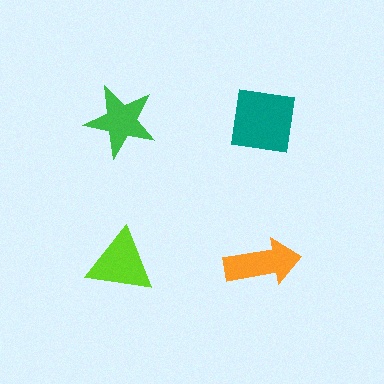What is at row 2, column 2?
An orange arrow.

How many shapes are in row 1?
2 shapes.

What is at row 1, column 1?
A green star.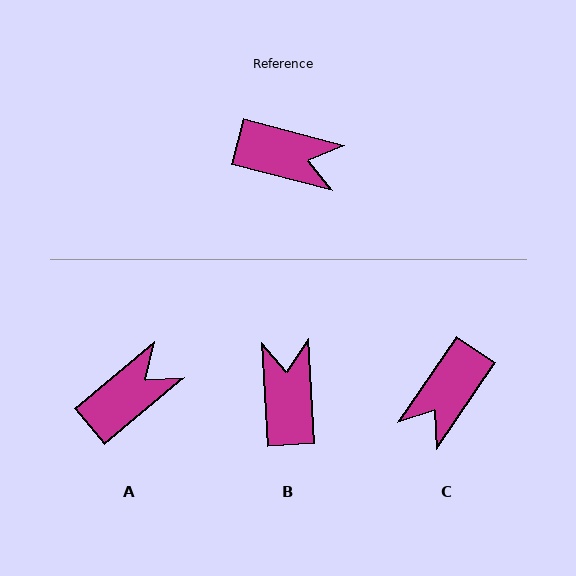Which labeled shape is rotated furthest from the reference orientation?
C, about 109 degrees away.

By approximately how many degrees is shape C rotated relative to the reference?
Approximately 109 degrees clockwise.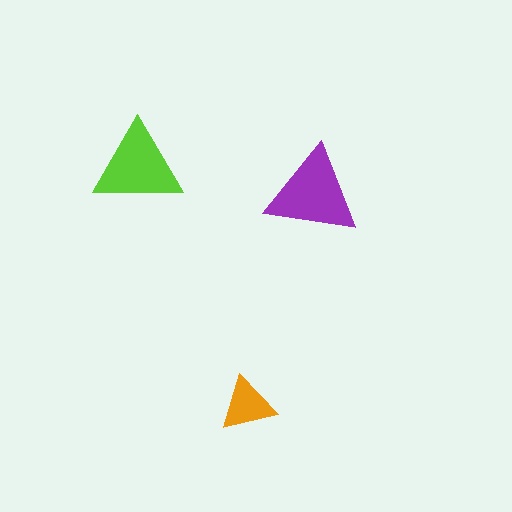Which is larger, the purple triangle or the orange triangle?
The purple one.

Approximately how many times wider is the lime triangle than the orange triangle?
About 1.5 times wider.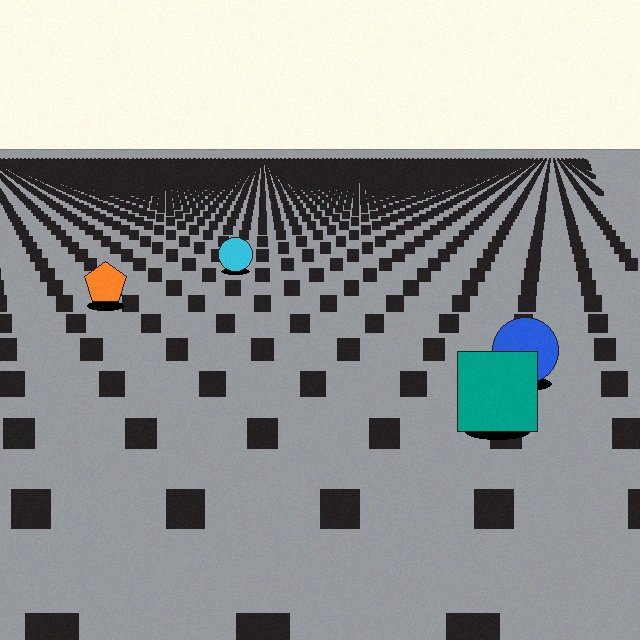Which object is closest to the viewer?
The teal square is closest. The texture marks near it are larger and more spread out.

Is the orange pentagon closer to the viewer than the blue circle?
No. The blue circle is closer — you can tell from the texture gradient: the ground texture is coarser near it.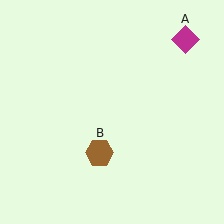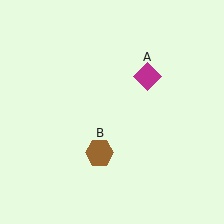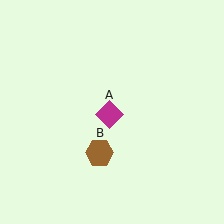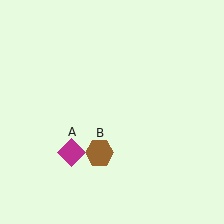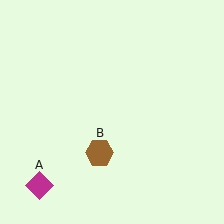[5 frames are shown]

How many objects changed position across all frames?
1 object changed position: magenta diamond (object A).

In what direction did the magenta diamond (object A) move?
The magenta diamond (object A) moved down and to the left.